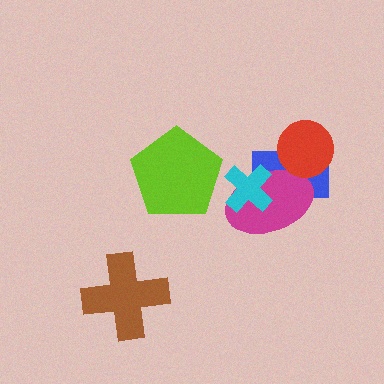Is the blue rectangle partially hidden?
Yes, it is partially covered by another shape.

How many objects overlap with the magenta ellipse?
3 objects overlap with the magenta ellipse.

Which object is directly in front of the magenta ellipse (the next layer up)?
The cyan cross is directly in front of the magenta ellipse.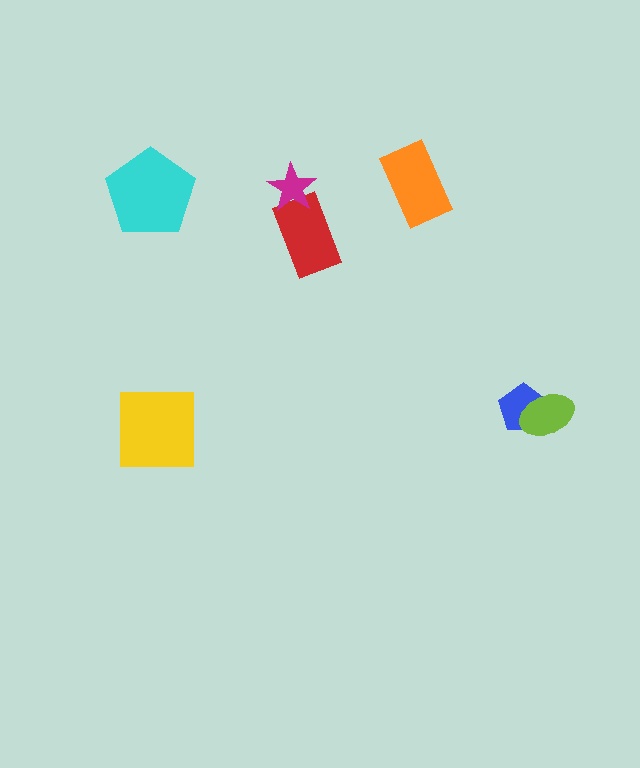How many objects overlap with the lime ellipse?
1 object overlaps with the lime ellipse.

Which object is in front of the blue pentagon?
The lime ellipse is in front of the blue pentagon.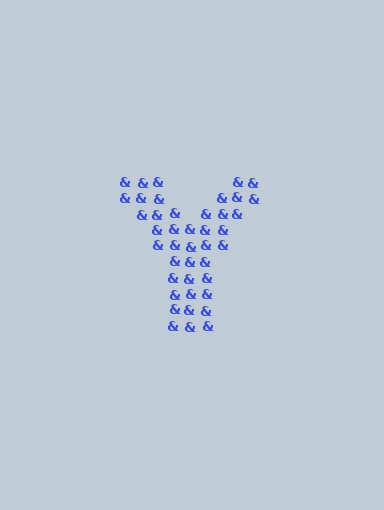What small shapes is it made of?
It is made of small ampersands.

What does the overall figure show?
The overall figure shows the letter Y.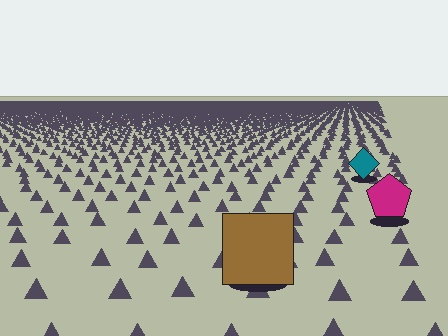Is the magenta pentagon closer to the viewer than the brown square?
No. The brown square is closer — you can tell from the texture gradient: the ground texture is coarser near it.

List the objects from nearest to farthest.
From nearest to farthest: the brown square, the magenta pentagon, the teal diamond.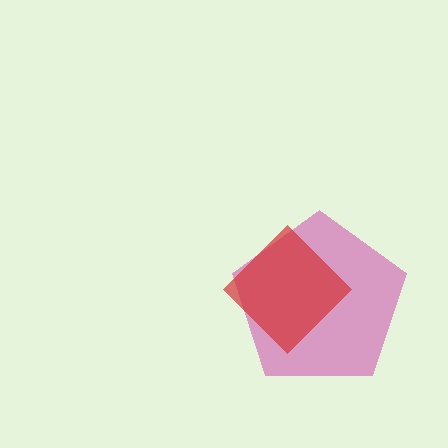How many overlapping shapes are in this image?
There are 2 overlapping shapes in the image.